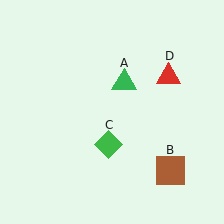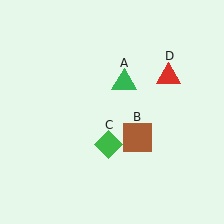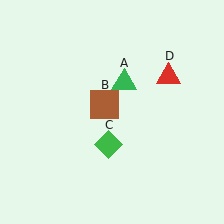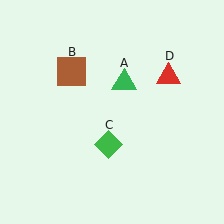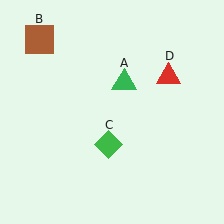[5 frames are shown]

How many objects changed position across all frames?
1 object changed position: brown square (object B).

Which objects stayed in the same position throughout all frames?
Green triangle (object A) and green diamond (object C) and red triangle (object D) remained stationary.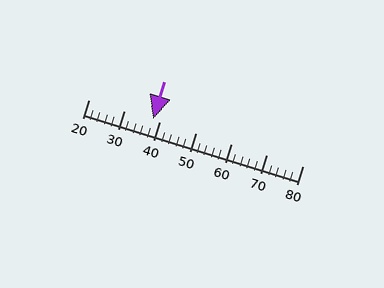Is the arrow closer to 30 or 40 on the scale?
The arrow is closer to 40.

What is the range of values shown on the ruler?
The ruler shows values from 20 to 80.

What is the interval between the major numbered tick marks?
The major tick marks are spaced 10 units apart.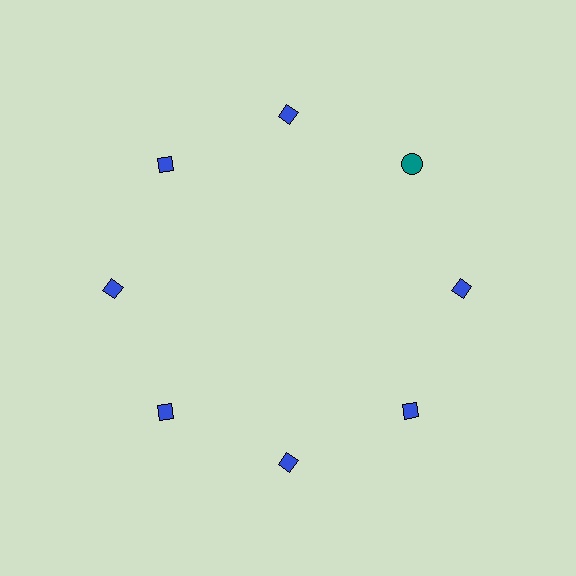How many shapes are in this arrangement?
There are 8 shapes arranged in a ring pattern.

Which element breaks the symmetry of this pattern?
The teal circle at roughly the 2 o'clock position breaks the symmetry. All other shapes are blue diamonds.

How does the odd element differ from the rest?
It differs in both color (teal instead of blue) and shape (circle instead of diamond).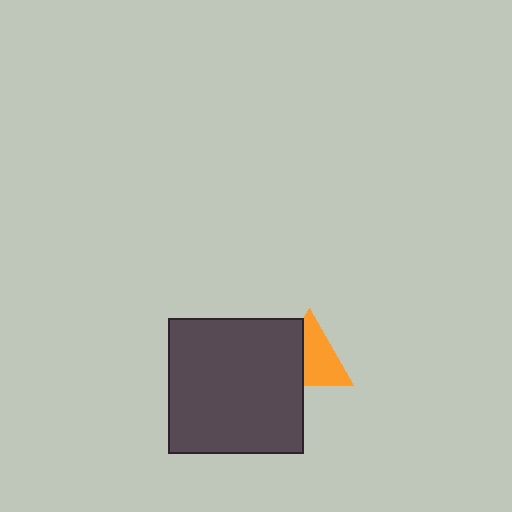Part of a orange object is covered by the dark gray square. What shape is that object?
It is a triangle.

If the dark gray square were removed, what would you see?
You would see the complete orange triangle.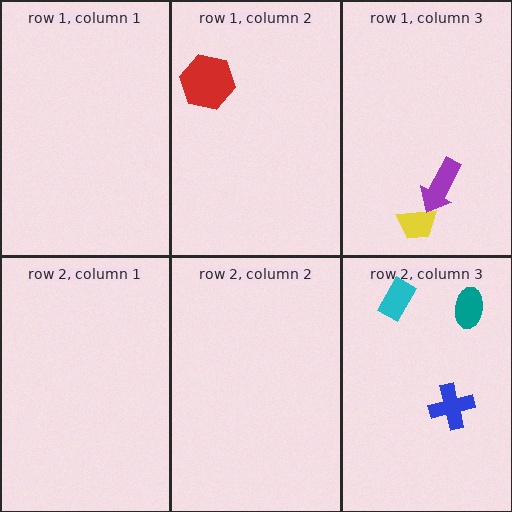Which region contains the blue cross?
The row 2, column 3 region.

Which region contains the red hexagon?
The row 1, column 2 region.